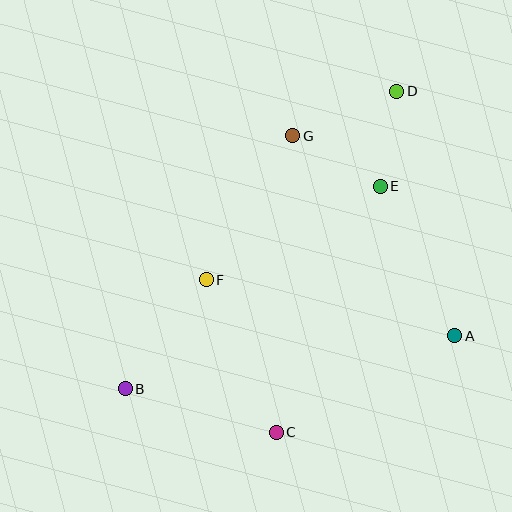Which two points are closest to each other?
Points D and E are closest to each other.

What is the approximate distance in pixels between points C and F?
The distance between C and F is approximately 168 pixels.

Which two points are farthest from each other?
Points B and D are farthest from each other.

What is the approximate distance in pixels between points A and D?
The distance between A and D is approximately 252 pixels.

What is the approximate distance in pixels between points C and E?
The distance between C and E is approximately 267 pixels.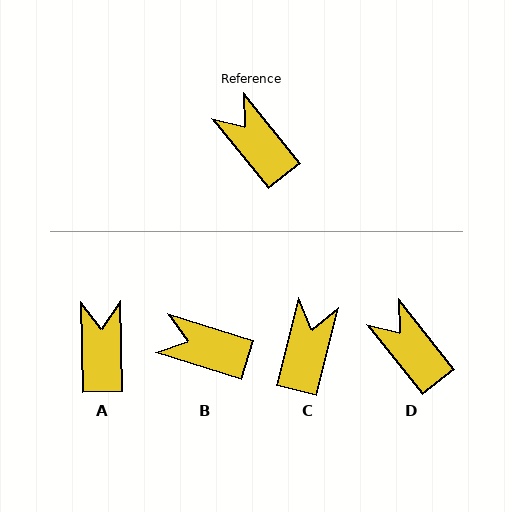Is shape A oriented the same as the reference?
No, it is off by about 37 degrees.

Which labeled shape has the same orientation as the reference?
D.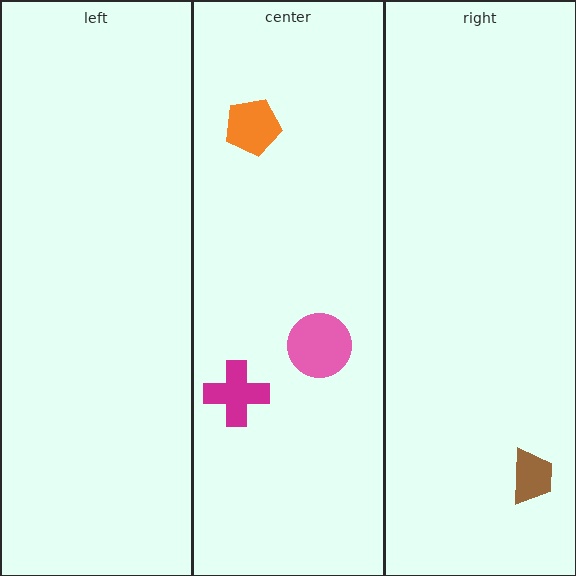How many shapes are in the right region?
1.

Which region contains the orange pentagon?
The center region.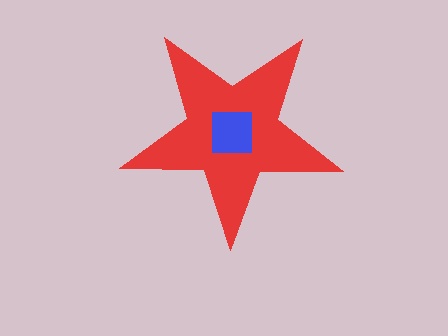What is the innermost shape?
The blue square.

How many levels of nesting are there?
2.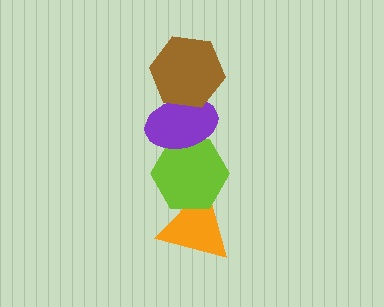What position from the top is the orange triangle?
The orange triangle is 4th from the top.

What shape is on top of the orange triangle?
The lime hexagon is on top of the orange triangle.